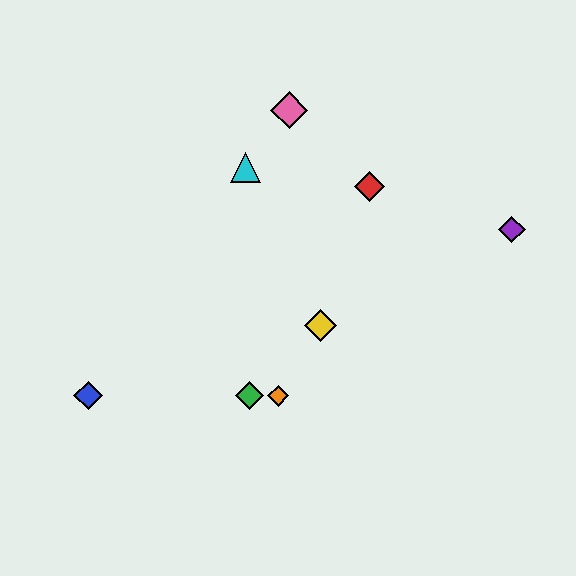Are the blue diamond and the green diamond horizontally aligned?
Yes, both are at y≈396.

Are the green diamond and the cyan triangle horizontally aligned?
No, the green diamond is at y≈396 and the cyan triangle is at y≈167.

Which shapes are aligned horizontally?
The blue diamond, the green diamond, the orange diamond are aligned horizontally.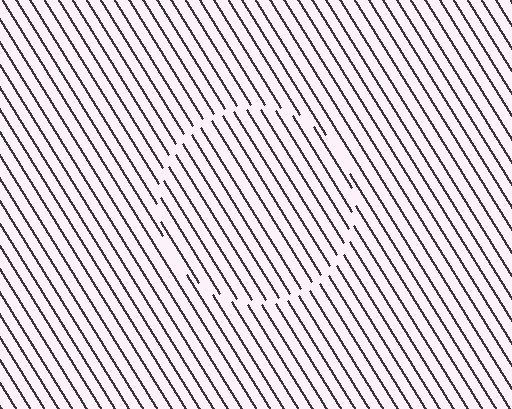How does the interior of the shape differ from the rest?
The interior of the shape contains the same grating, shifted by half a period — the contour is defined by the phase discontinuity where line-ends from the inner and outer gratings abut.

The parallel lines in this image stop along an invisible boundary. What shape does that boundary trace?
An illusory circle. The interior of the shape contains the same grating, shifted by half a period — the contour is defined by the phase discontinuity where line-ends from the inner and outer gratings abut.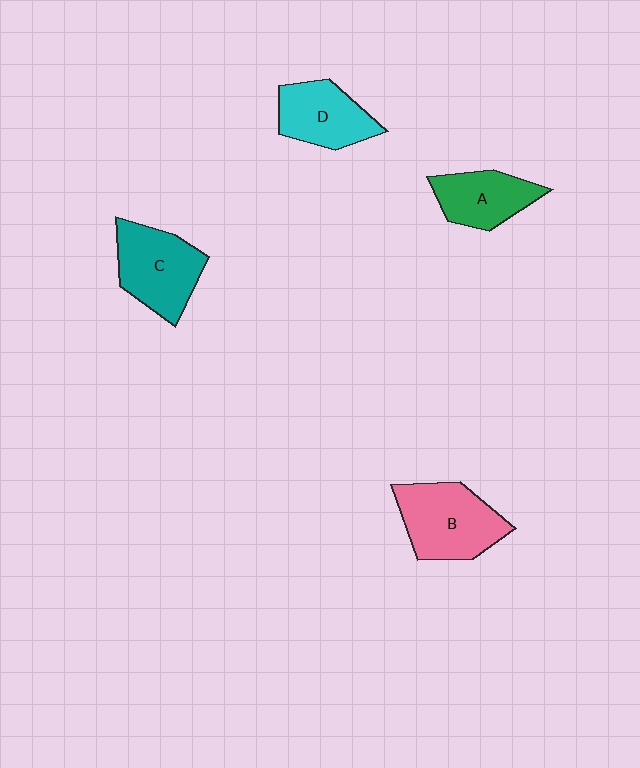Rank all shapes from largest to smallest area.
From largest to smallest: B (pink), C (teal), D (cyan), A (green).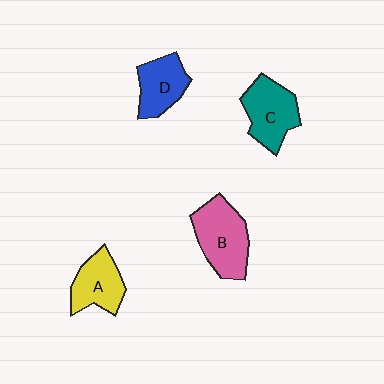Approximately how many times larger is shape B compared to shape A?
Approximately 1.3 times.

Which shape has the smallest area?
Shape D (blue).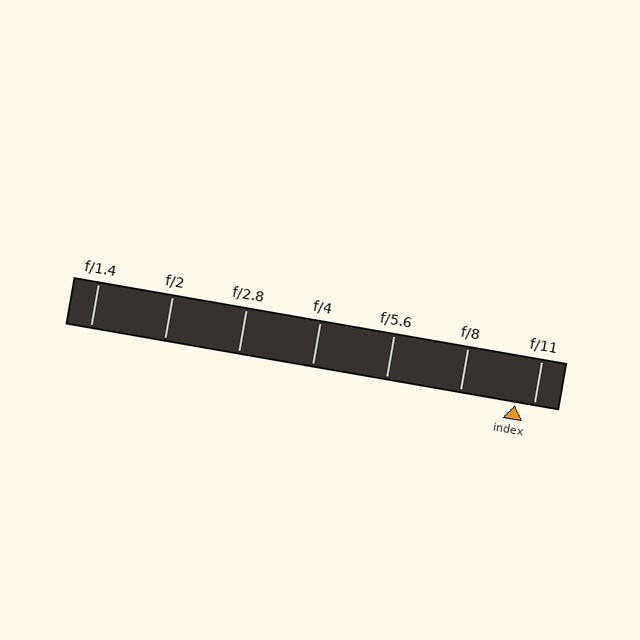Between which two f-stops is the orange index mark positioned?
The index mark is between f/8 and f/11.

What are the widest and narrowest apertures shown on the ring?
The widest aperture shown is f/1.4 and the narrowest is f/11.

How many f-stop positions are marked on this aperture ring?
There are 7 f-stop positions marked.